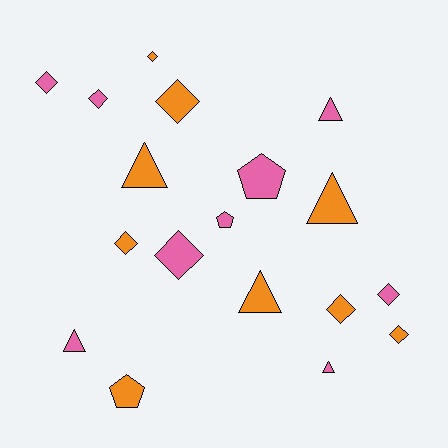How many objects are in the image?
There are 18 objects.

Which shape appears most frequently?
Diamond, with 9 objects.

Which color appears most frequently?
Pink, with 9 objects.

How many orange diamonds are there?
There are 5 orange diamonds.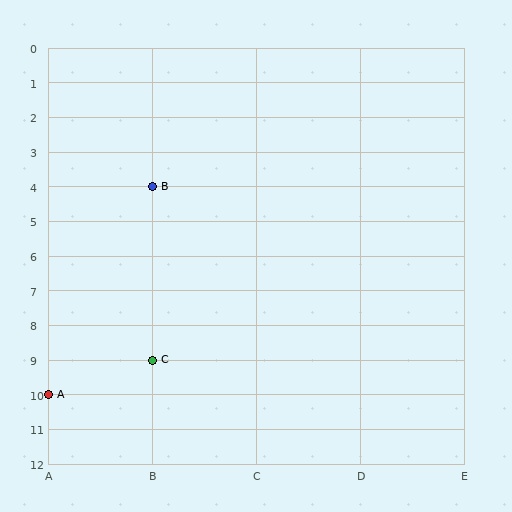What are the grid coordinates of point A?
Point A is at grid coordinates (A, 10).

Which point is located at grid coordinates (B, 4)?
Point B is at (B, 4).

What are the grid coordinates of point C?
Point C is at grid coordinates (B, 9).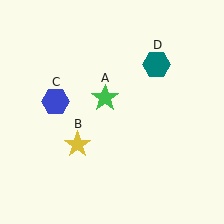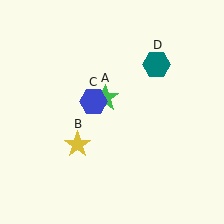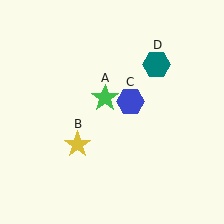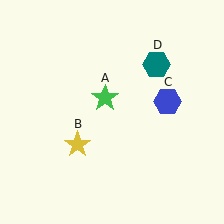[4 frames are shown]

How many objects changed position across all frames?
1 object changed position: blue hexagon (object C).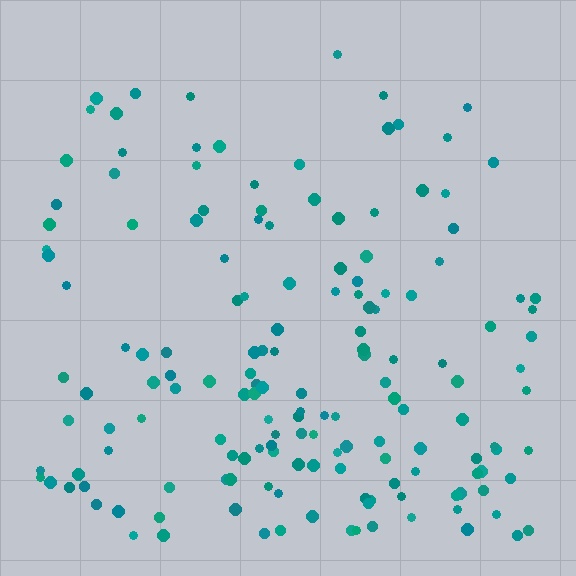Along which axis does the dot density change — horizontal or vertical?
Vertical.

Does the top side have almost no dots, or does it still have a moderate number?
Still a moderate number, just noticeably fewer than the bottom.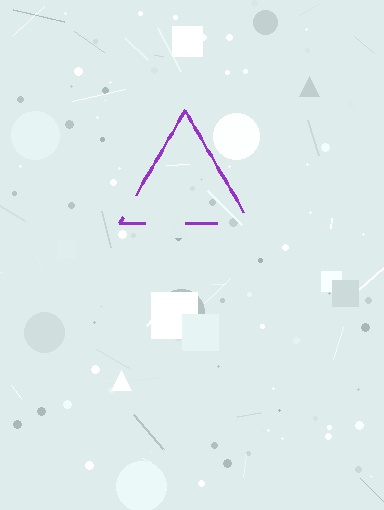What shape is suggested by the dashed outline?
The dashed outline suggests a triangle.